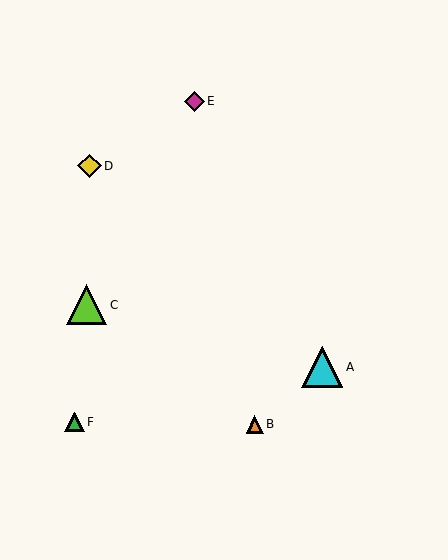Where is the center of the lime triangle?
The center of the lime triangle is at (86, 305).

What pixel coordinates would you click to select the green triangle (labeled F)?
Click at (74, 422) to select the green triangle F.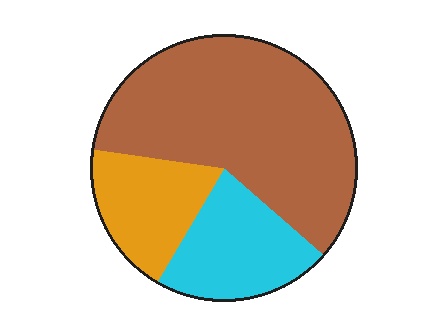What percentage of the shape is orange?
Orange covers around 20% of the shape.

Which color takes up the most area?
Brown, at roughly 60%.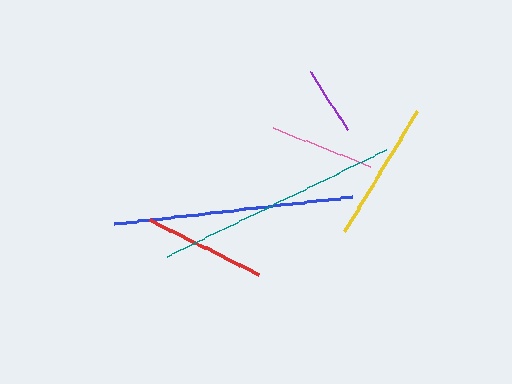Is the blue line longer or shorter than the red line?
The blue line is longer than the red line.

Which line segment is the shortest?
The purple line is the shortest at approximately 70 pixels.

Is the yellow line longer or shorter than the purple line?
The yellow line is longer than the purple line.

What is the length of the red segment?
The red segment is approximately 123 pixels long.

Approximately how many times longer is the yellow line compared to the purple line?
The yellow line is approximately 2.0 times the length of the purple line.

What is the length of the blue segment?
The blue segment is approximately 240 pixels long.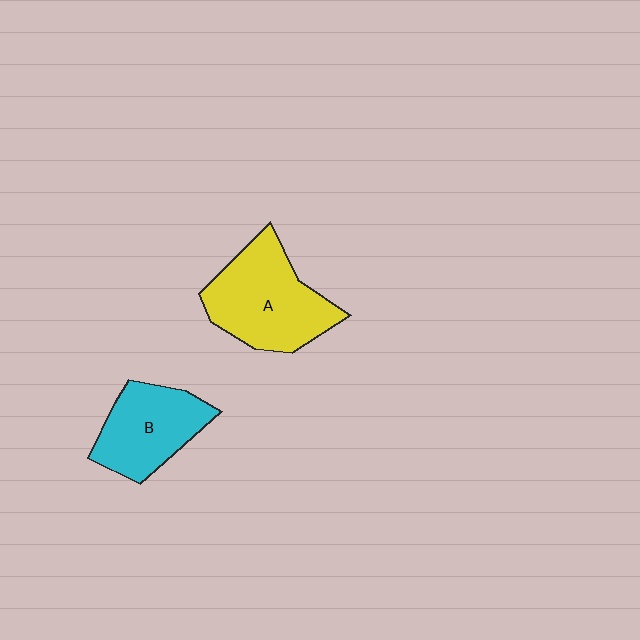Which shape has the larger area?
Shape A (yellow).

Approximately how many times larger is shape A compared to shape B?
Approximately 1.3 times.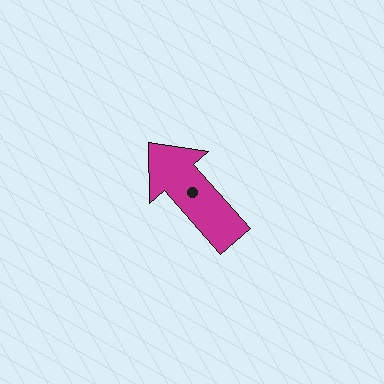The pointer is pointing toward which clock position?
Roughly 11 o'clock.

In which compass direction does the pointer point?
Northwest.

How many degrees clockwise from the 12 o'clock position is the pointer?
Approximately 319 degrees.